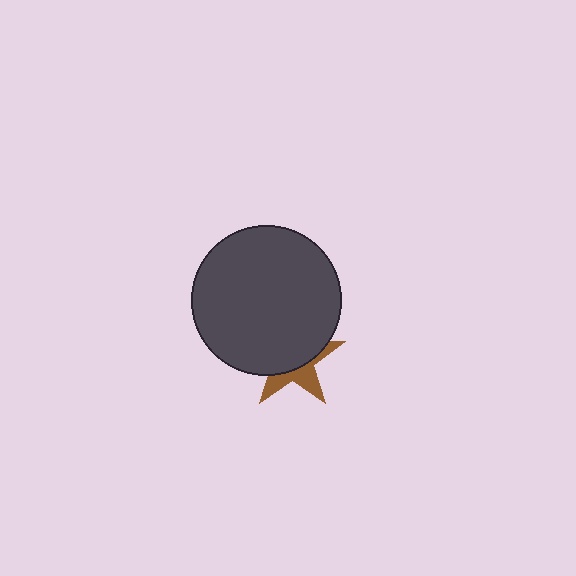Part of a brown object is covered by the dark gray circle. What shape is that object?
It is a star.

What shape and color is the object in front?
The object in front is a dark gray circle.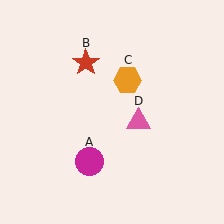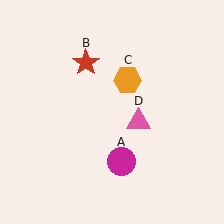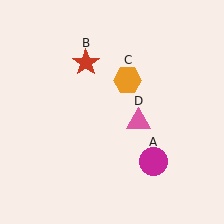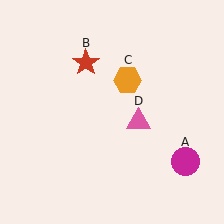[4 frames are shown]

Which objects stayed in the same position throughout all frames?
Red star (object B) and orange hexagon (object C) and pink triangle (object D) remained stationary.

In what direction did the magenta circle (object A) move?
The magenta circle (object A) moved right.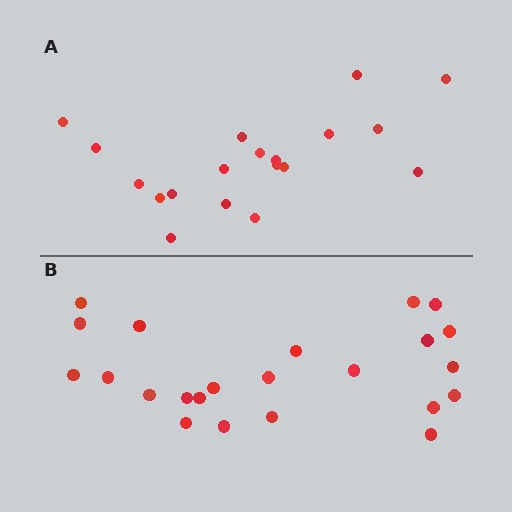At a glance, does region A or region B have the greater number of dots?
Region B (the bottom region) has more dots.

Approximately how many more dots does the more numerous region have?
Region B has about 4 more dots than region A.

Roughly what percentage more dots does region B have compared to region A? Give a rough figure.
About 20% more.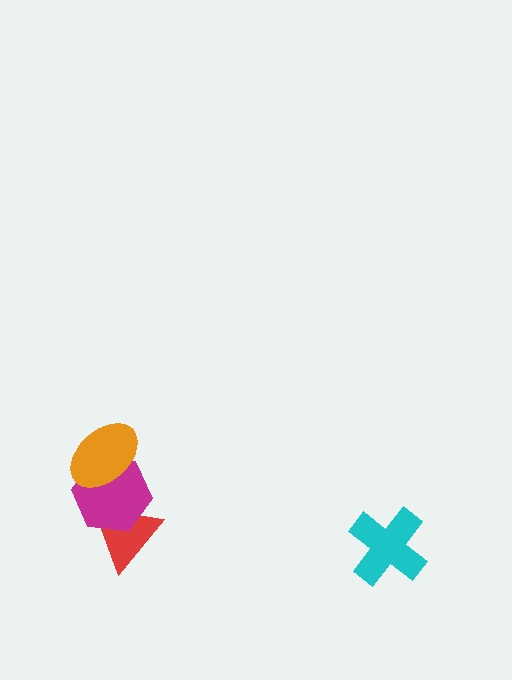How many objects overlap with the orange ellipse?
1 object overlaps with the orange ellipse.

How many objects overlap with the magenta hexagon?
2 objects overlap with the magenta hexagon.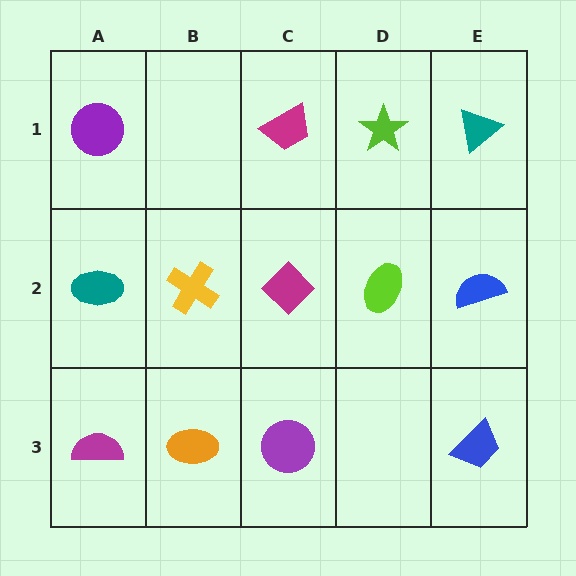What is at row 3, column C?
A purple circle.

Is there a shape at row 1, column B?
No, that cell is empty.